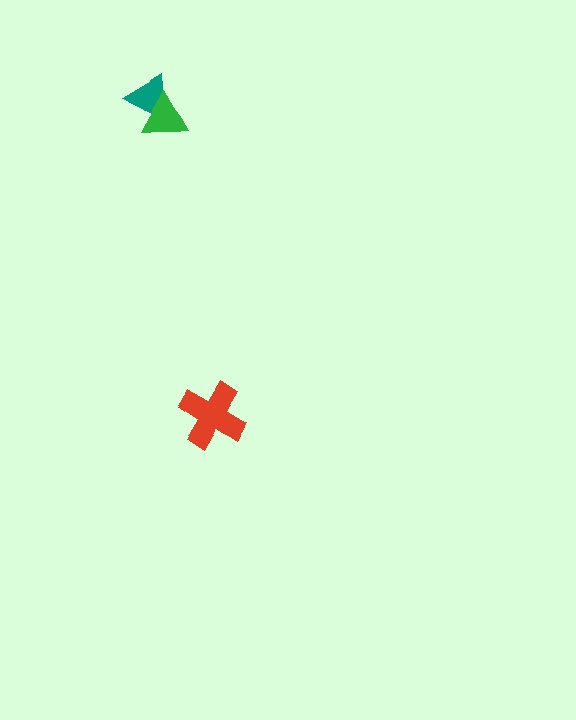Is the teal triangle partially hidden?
Yes, it is partially covered by another shape.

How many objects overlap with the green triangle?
1 object overlaps with the green triangle.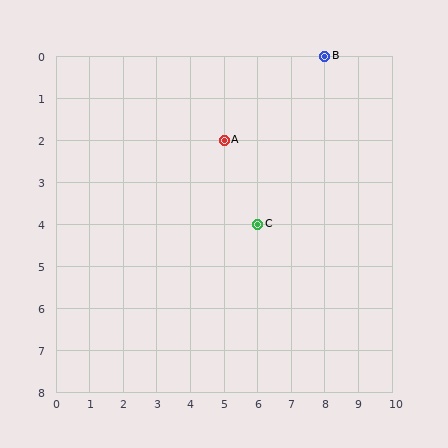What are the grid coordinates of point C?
Point C is at grid coordinates (6, 4).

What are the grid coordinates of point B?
Point B is at grid coordinates (8, 0).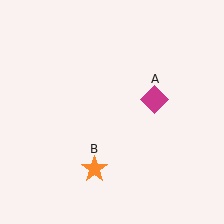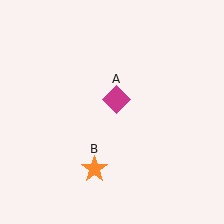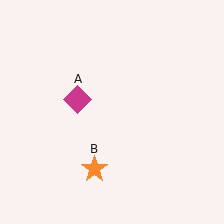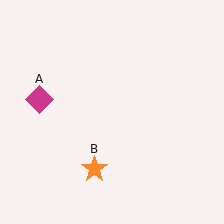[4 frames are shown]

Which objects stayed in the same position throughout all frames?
Orange star (object B) remained stationary.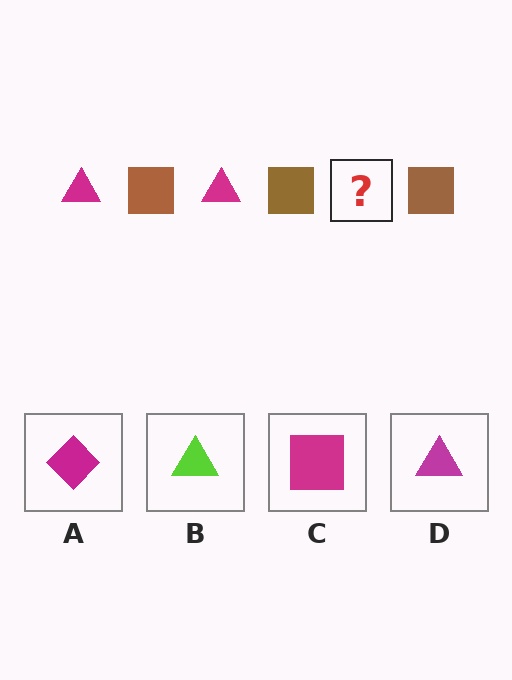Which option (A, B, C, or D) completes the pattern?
D.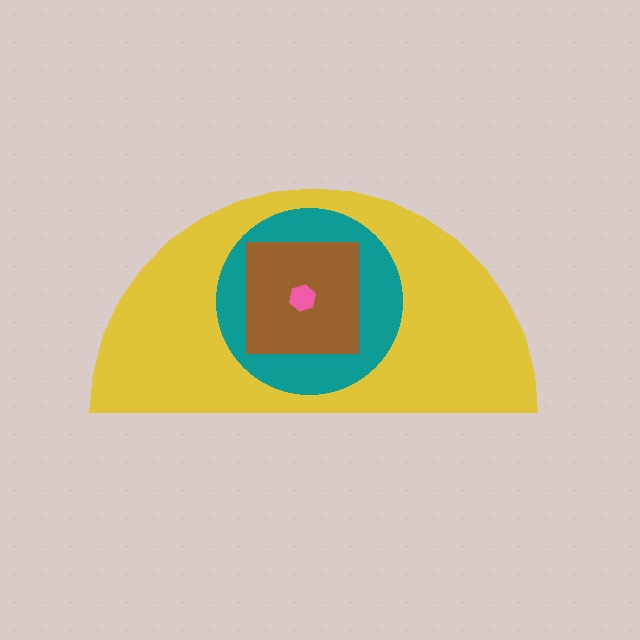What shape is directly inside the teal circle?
The brown square.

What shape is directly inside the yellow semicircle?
The teal circle.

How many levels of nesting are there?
4.